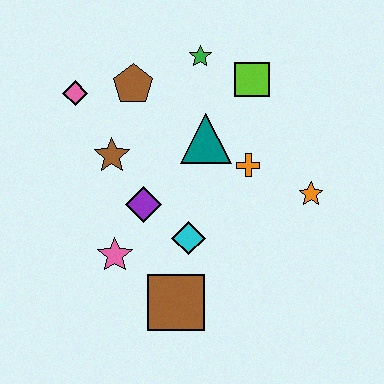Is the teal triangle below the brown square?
No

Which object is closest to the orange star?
The orange cross is closest to the orange star.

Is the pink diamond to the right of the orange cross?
No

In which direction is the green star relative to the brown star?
The green star is above the brown star.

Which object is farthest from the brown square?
The green star is farthest from the brown square.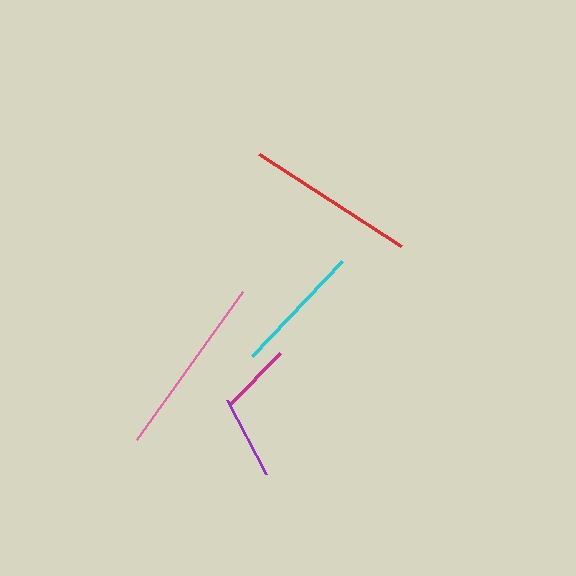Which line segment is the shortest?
The magenta line is the shortest at approximately 72 pixels.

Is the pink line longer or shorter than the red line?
The pink line is longer than the red line.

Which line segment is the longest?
The pink line is the longest at approximately 182 pixels.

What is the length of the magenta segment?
The magenta segment is approximately 72 pixels long.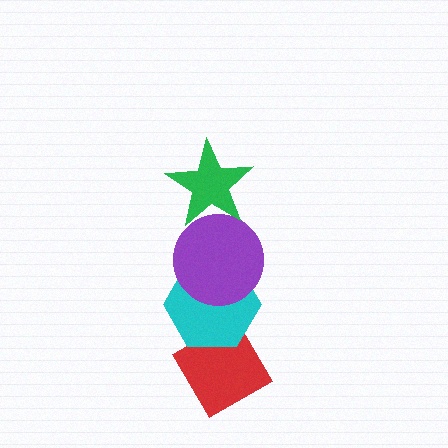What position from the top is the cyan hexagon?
The cyan hexagon is 3rd from the top.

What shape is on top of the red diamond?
The cyan hexagon is on top of the red diamond.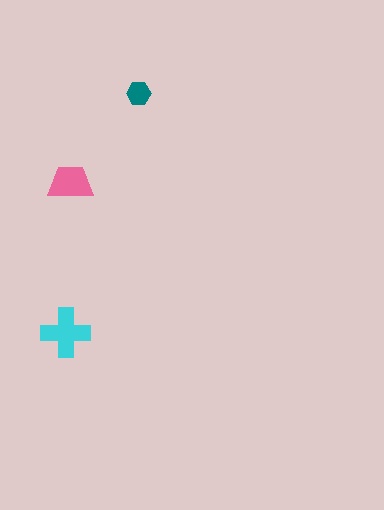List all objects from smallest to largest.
The teal hexagon, the pink trapezoid, the cyan cross.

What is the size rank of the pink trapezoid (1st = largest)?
2nd.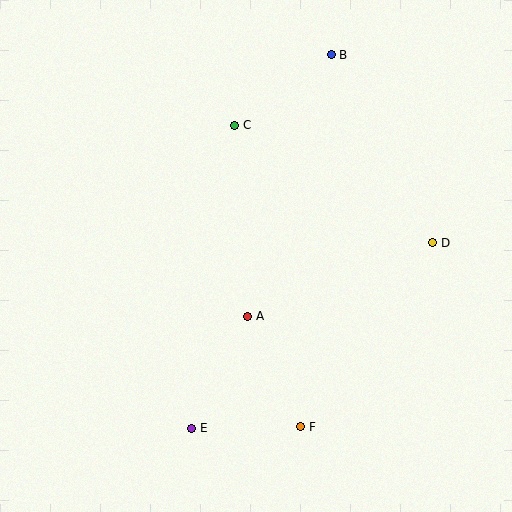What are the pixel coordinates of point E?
Point E is at (192, 428).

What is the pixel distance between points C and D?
The distance between C and D is 230 pixels.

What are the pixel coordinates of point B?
Point B is at (331, 55).